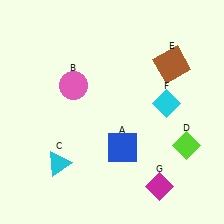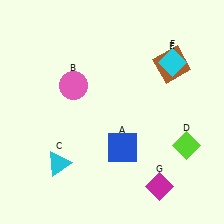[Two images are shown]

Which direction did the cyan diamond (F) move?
The cyan diamond (F) moved up.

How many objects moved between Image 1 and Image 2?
1 object moved between the two images.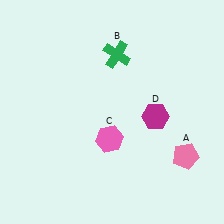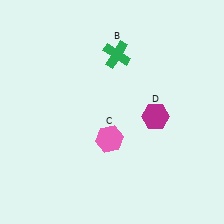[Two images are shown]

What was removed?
The pink pentagon (A) was removed in Image 2.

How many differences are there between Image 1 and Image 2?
There is 1 difference between the two images.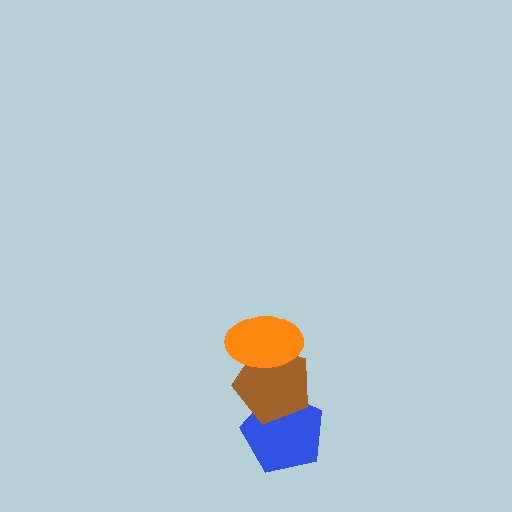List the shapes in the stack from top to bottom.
From top to bottom: the orange ellipse, the brown pentagon, the blue pentagon.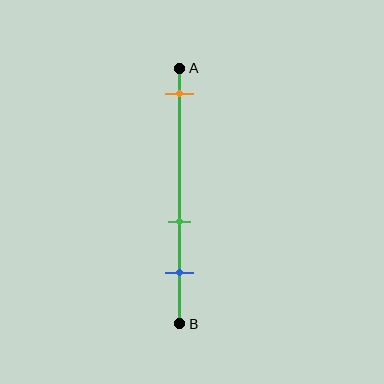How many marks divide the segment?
There are 3 marks dividing the segment.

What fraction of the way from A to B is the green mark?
The green mark is approximately 60% (0.6) of the way from A to B.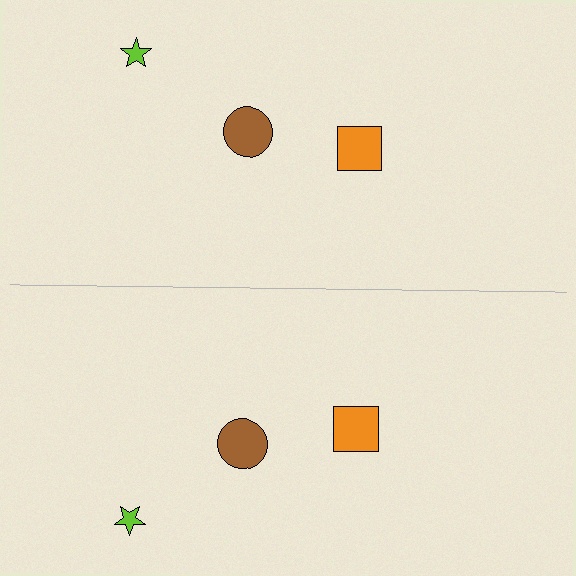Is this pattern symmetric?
Yes, this pattern has bilateral (reflection) symmetry.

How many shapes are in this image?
There are 6 shapes in this image.